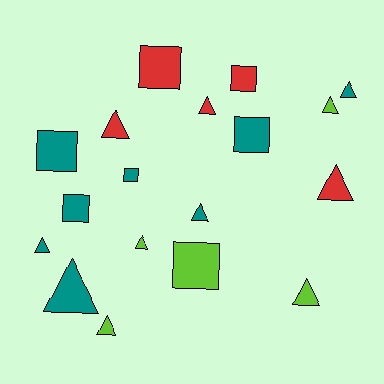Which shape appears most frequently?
Triangle, with 11 objects.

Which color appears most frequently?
Teal, with 8 objects.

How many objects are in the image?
There are 18 objects.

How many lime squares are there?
There is 1 lime square.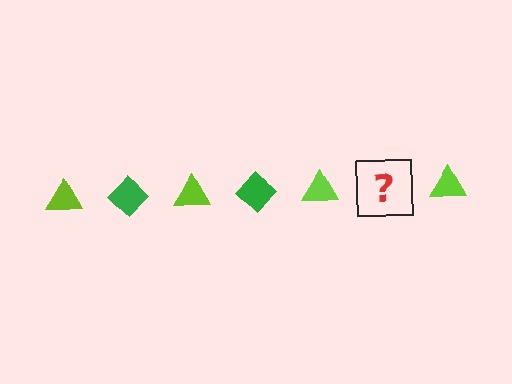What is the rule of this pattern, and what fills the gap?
The rule is that the pattern alternates between lime triangle and green diamond. The gap should be filled with a green diamond.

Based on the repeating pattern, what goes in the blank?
The blank should be a green diamond.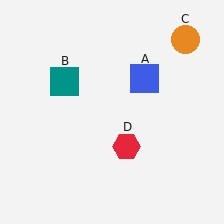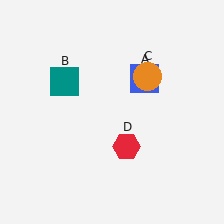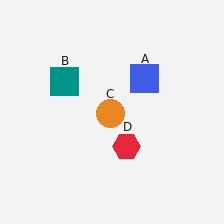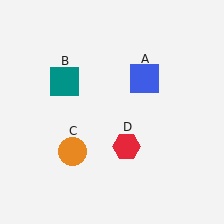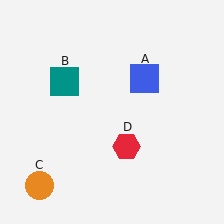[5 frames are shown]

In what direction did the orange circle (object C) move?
The orange circle (object C) moved down and to the left.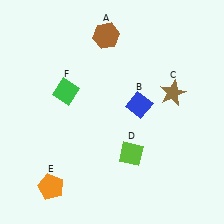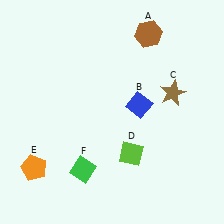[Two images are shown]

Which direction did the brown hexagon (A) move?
The brown hexagon (A) moved right.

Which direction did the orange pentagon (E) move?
The orange pentagon (E) moved up.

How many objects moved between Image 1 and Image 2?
3 objects moved between the two images.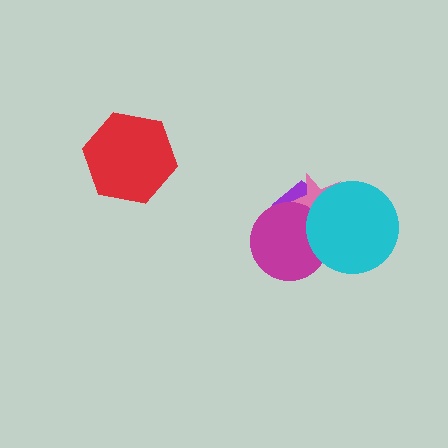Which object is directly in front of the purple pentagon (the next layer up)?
The pink star is directly in front of the purple pentagon.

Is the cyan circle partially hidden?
No, no other shape covers it.